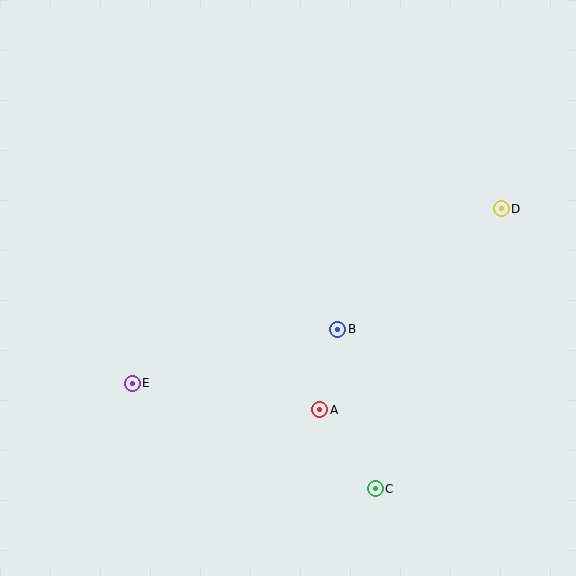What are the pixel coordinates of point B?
Point B is at (338, 329).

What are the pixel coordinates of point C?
Point C is at (375, 489).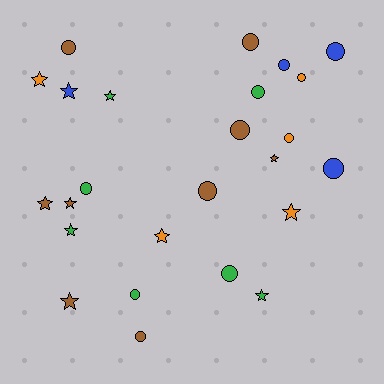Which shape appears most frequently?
Circle, with 14 objects.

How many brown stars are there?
There are 4 brown stars.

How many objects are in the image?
There are 25 objects.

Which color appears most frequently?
Brown, with 9 objects.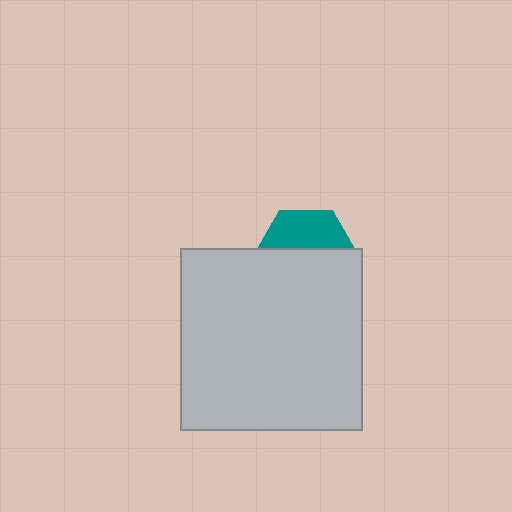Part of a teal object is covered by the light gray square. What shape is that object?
It is a hexagon.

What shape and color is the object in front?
The object in front is a light gray square.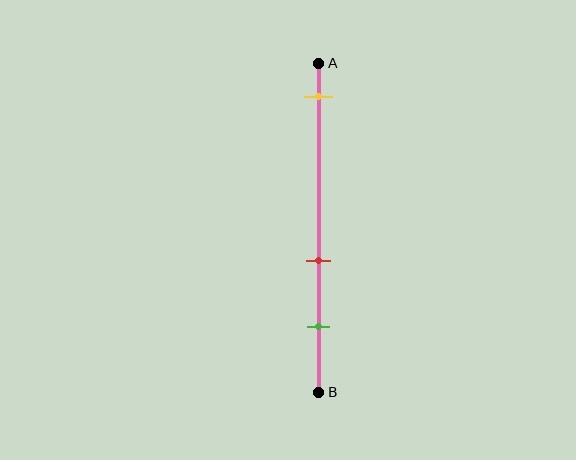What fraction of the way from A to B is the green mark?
The green mark is approximately 80% (0.8) of the way from A to B.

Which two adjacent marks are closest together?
The red and green marks are the closest adjacent pair.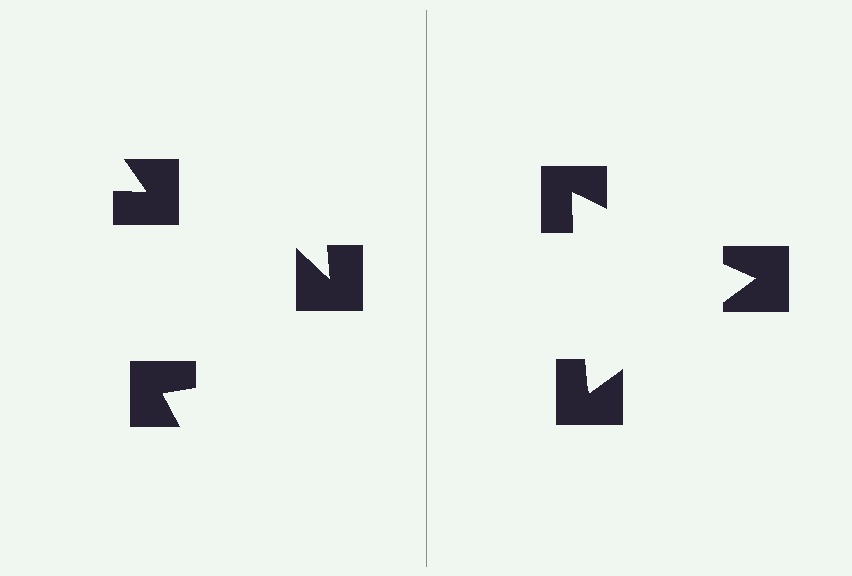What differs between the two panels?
The notched squares are positioned identically on both sides; only the wedge orientations differ. On the right they align to a triangle; on the left they are misaligned.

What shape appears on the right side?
An illusory triangle.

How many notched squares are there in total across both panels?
6 — 3 on each side.